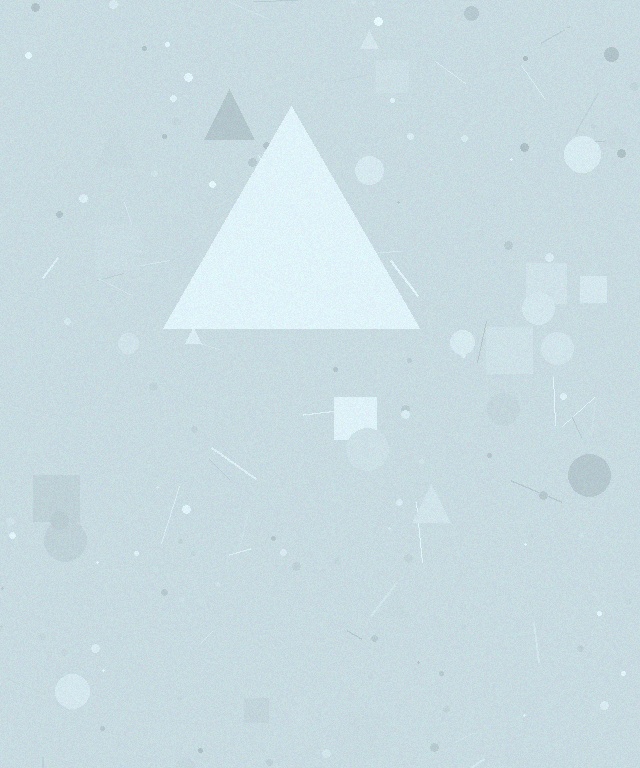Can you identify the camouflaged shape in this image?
The camouflaged shape is a triangle.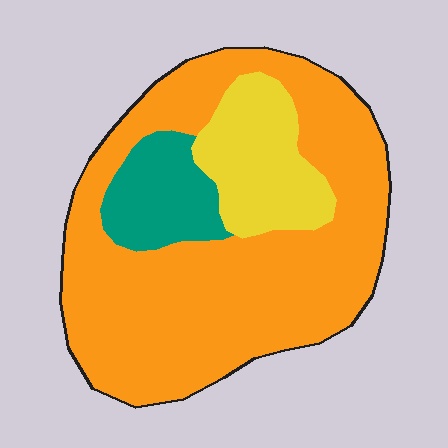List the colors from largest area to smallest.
From largest to smallest: orange, yellow, teal.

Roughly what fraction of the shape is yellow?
Yellow covers roughly 15% of the shape.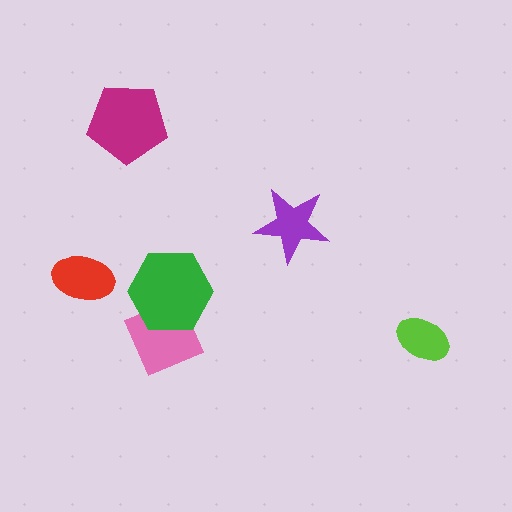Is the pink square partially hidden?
Yes, it is partially covered by another shape.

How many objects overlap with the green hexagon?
1 object overlaps with the green hexagon.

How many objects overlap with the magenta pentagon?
0 objects overlap with the magenta pentagon.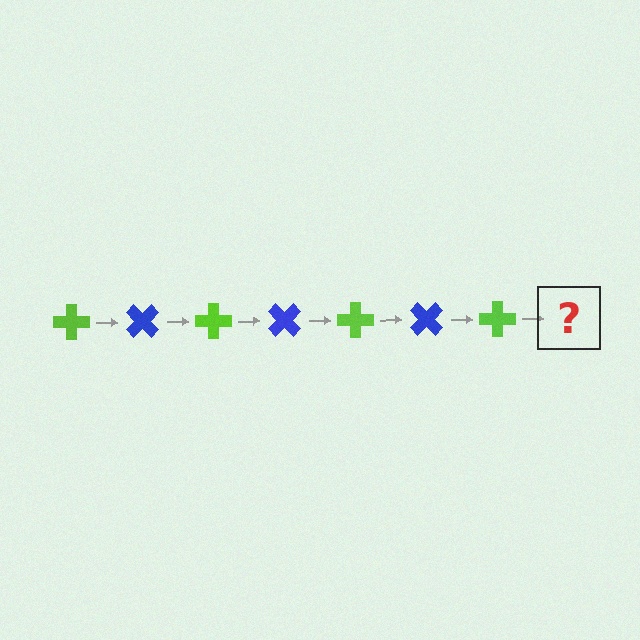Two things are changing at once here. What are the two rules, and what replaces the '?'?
The two rules are that it rotates 45 degrees each step and the color cycles through lime and blue. The '?' should be a blue cross, rotated 315 degrees from the start.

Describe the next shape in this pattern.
It should be a blue cross, rotated 315 degrees from the start.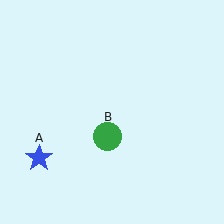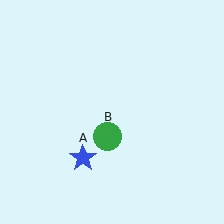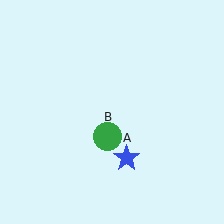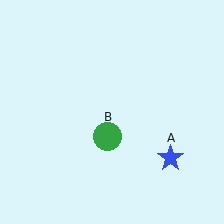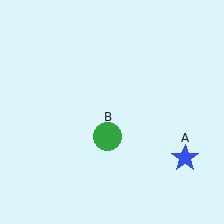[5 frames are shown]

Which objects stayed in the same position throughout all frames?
Green circle (object B) remained stationary.